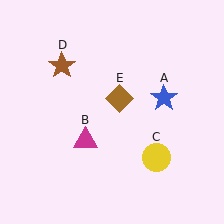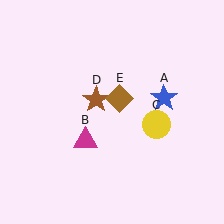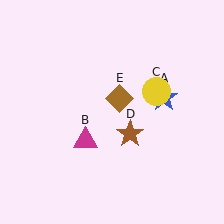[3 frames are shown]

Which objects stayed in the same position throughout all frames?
Blue star (object A) and magenta triangle (object B) and brown diamond (object E) remained stationary.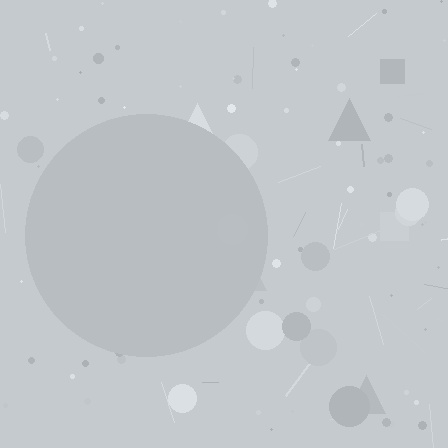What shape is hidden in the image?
A circle is hidden in the image.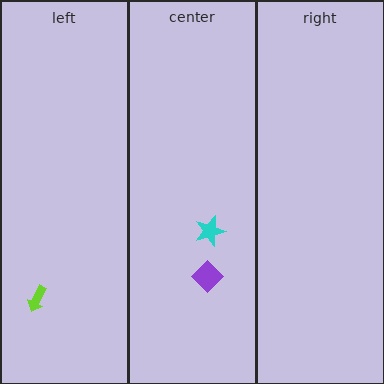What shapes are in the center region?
The cyan star, the purple diamond.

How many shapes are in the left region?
1.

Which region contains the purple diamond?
The center region.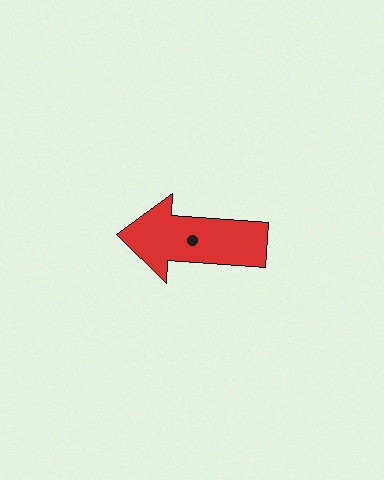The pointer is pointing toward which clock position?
Roughly 9 o'clock.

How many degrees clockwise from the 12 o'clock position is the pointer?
Approximately 274 degrees.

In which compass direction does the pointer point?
West.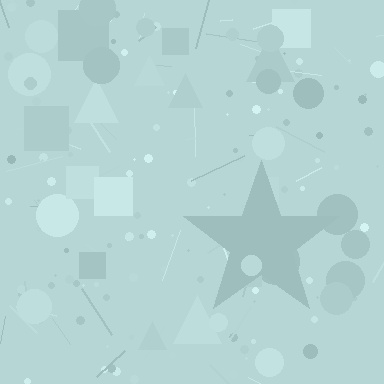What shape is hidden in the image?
A star is hidden in the image.